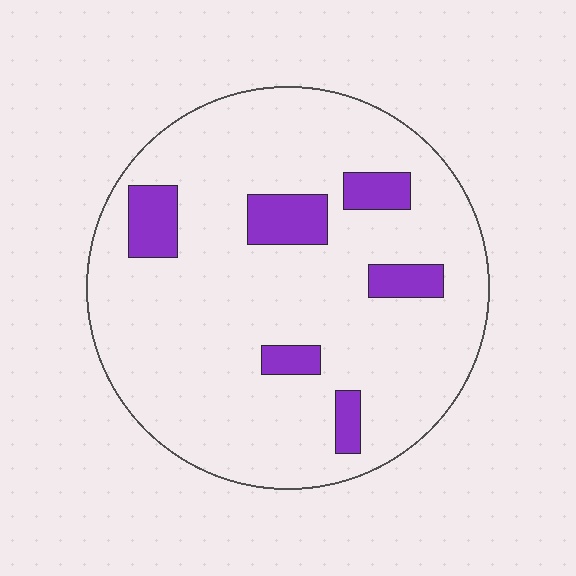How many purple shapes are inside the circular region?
6.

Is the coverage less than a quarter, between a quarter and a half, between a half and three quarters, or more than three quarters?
Less than a quarter.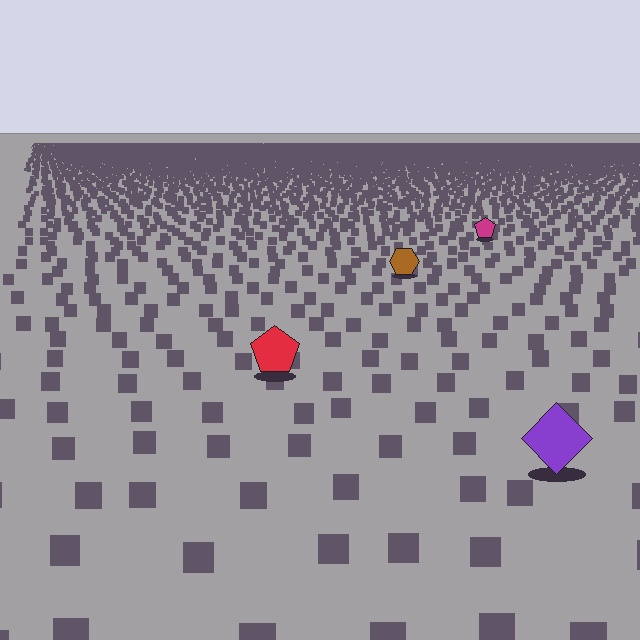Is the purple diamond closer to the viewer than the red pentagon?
Yes. The purple diamond is closer — you can tell from the texture gradient: the ground texture is coarser near it.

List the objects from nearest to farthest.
From nearest to farthest: the purple diamond, the red pentagon, the brown hexagon, the magenta pentagon.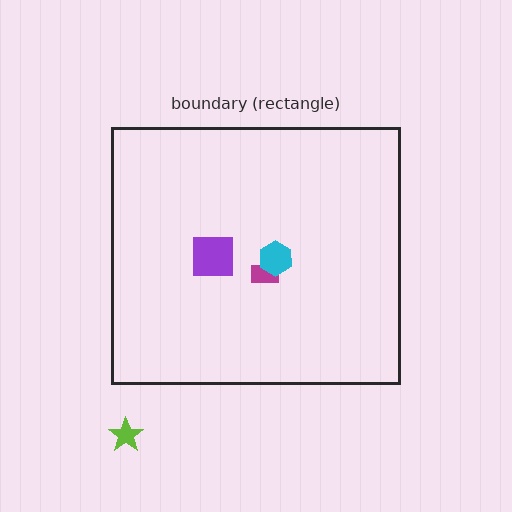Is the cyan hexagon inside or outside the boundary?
Inside.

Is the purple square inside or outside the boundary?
Inside.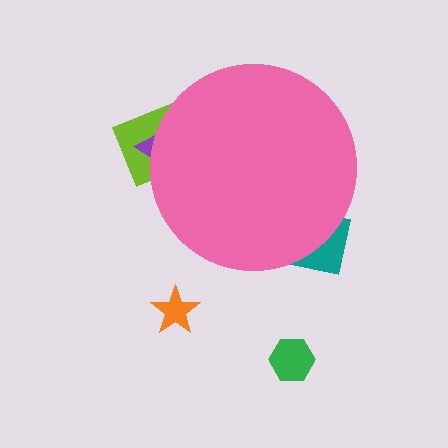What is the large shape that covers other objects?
A pink circle.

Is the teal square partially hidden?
Yes, the teal square is partially hidden behind the pink circle.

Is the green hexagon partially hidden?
No, the green hexagon is fully visible.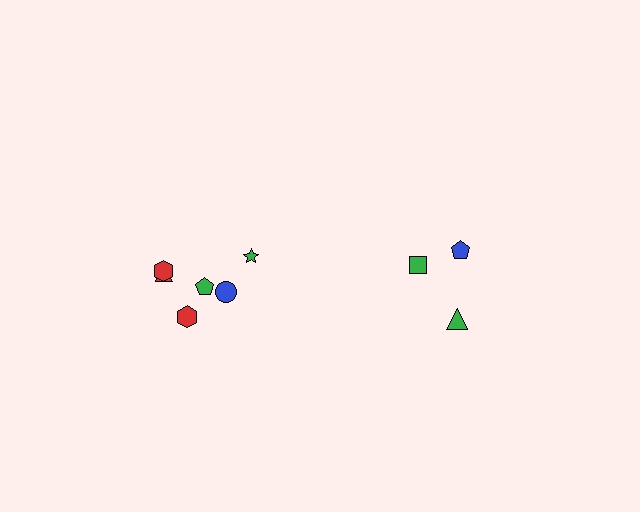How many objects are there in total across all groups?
There are 9 objects.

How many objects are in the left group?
There are 6 objects.